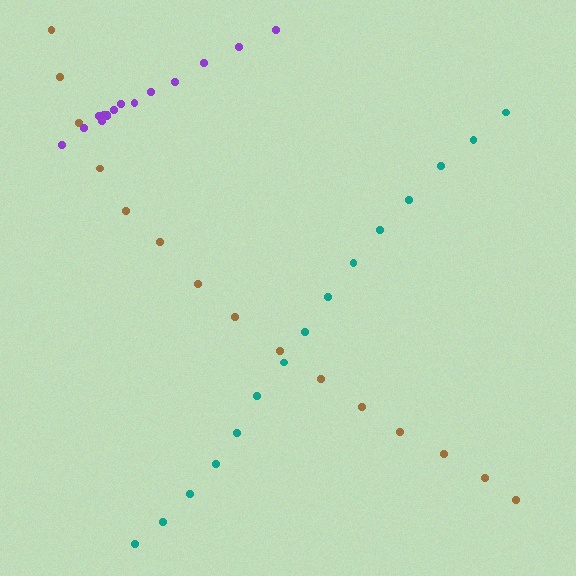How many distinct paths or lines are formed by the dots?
There are 3 distinct paths.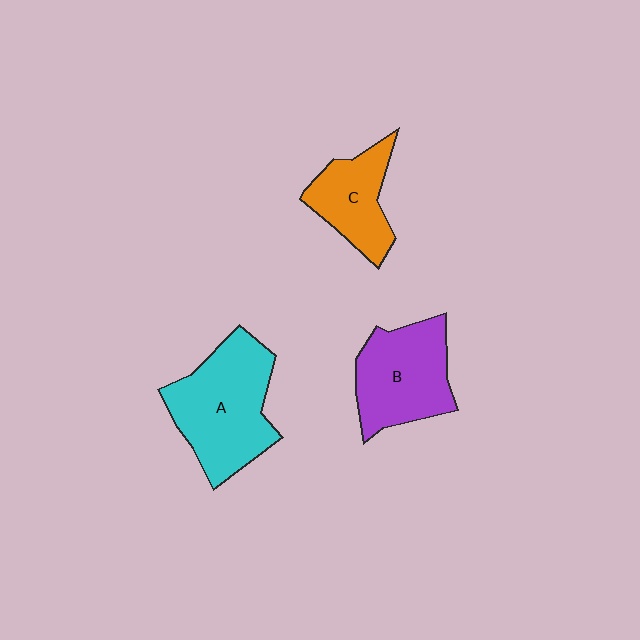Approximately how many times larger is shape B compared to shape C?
Approximately 1.4 times.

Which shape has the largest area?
Shape A (cyan).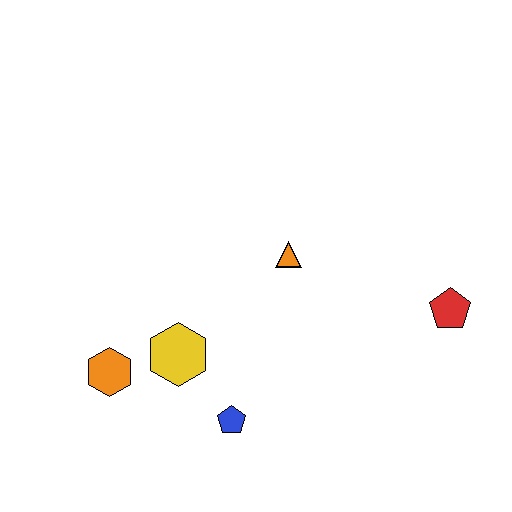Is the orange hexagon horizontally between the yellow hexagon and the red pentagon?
No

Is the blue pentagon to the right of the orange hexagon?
Yes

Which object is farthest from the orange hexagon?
The red pentagon is farthest from the orange hexagon.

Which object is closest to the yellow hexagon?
The orange hexagon is closest to the yellow hexagon.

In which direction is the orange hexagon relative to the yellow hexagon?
The orange hexagon is to the left of the yellow hexagon.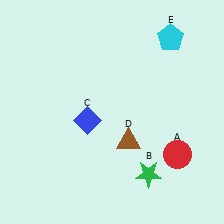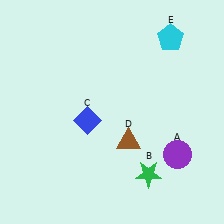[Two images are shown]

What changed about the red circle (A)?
In Image 1, A is red. In Image 2, it changed to purple.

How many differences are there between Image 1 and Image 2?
There is 1 difference between the two images.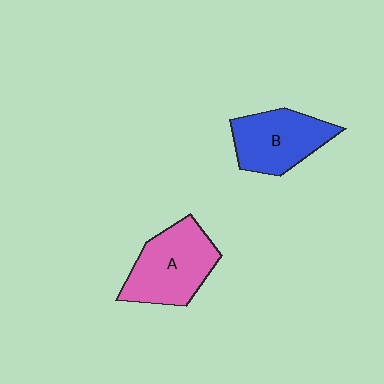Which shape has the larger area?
Shape A (pink).